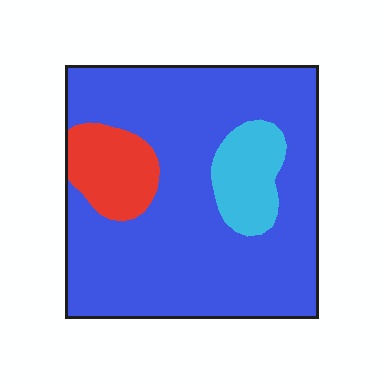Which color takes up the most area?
Blue, at roughly 80%.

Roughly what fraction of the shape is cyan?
Cyan takes up about one tenth (1/10) of the shape.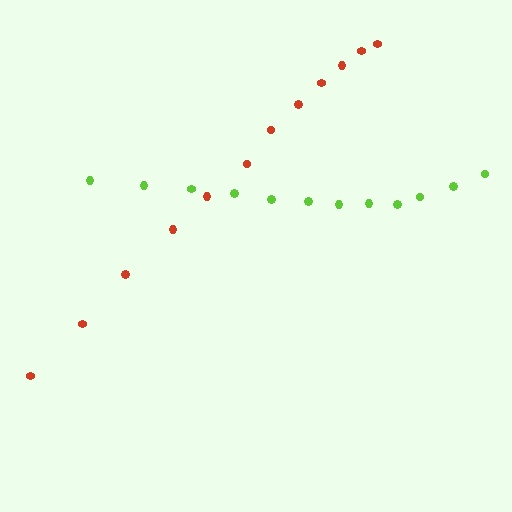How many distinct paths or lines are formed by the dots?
There are 2 distinct paths.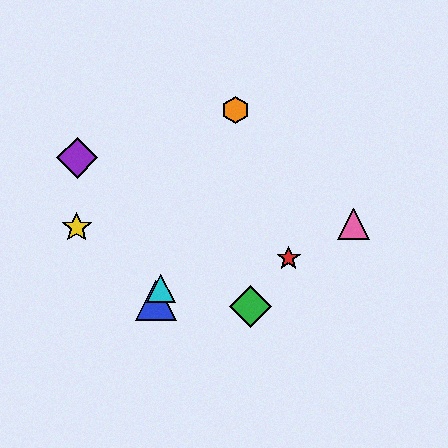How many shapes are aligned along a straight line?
3 shapes (the blue triangle, the orange hexagon, the cyan triangle) are aligned along a straight line.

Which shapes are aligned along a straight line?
The blue triangle, the orange hexagon, the cyan triangle are aligned along a straight line.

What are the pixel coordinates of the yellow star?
The yellow star is at (77, 227).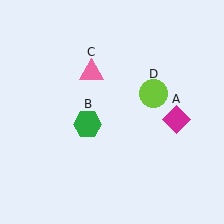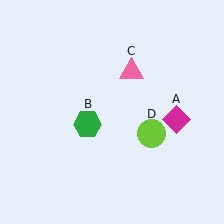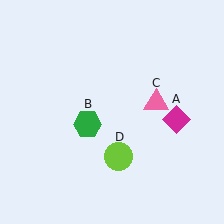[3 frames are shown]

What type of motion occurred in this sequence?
The pink triangle (object C), lime circle (object D) rotated clockwise around the center of the scene.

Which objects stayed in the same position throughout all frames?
Magenta diamond (object A) and green hexagon (object B) remained stationary.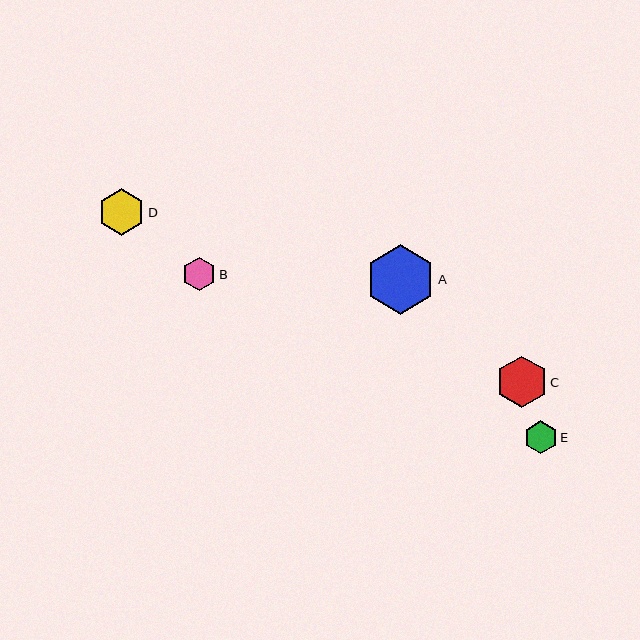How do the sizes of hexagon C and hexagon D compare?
Hexagon C and hexagon D are approximately the same size.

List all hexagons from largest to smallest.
From largest to smallest: A, C, D, B, E.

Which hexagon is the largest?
Hexagon A is the largest with a size of approximately 69 pixels.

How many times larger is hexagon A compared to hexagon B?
Hexagon A is approximately 2.1 times the size of hexagon B.